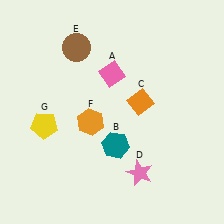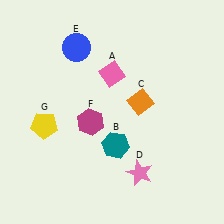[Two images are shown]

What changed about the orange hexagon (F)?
In Image 1, F is orange. In Image 2, it changed to magenta.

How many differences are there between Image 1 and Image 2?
There are 2 differences between the two images.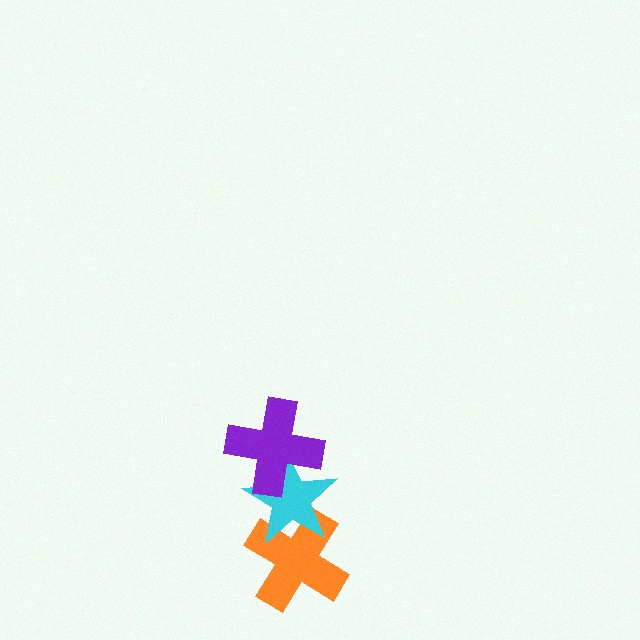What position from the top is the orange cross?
The orange cross is 3rd from the top.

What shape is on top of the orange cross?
The cyan star is on top of the orange cross.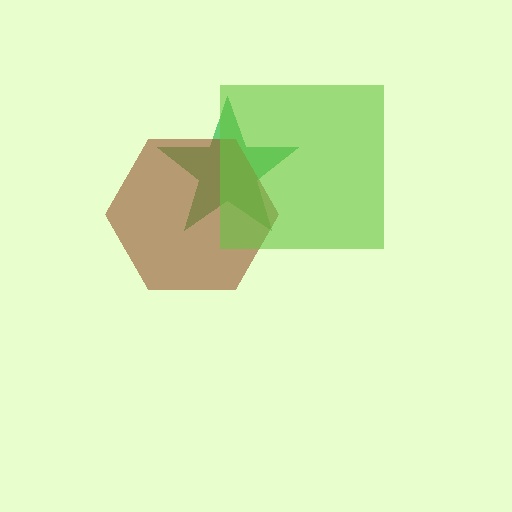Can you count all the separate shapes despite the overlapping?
Yes, there are 3 separate shapes.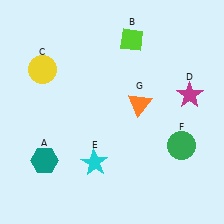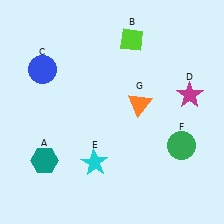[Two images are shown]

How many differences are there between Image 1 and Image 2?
There is 1 difference between the two images.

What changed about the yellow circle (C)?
In Image 1, C is yellow. In Image 2, it changed to blue.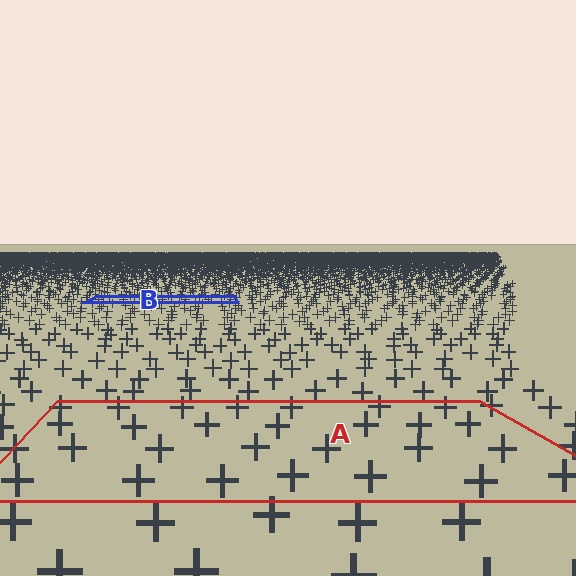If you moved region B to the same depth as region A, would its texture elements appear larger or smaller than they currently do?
They would appear larger. At a closer depth, the same texture elements are projected at a bigger on-screen size.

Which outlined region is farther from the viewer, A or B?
Region B is farther from the viewer — the texture elements inside it appear smaller and more densely packed.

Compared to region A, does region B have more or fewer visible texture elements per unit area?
Region B has more texture elements per unit area — they are packed more densely because it is farther away.